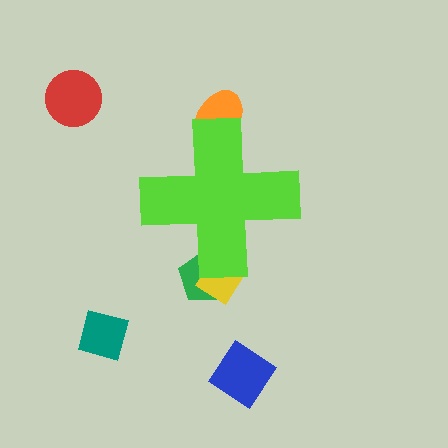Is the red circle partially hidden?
No, the red circle is fully visible.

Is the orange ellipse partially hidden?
Yes, the orange ellipse is partially hidden behind the lime cross.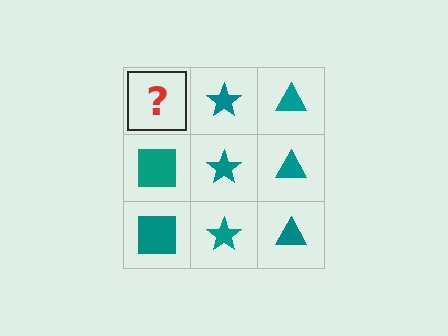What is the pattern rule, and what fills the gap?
The rule is that each column has a consistent shape. The gap should be filled with a teal square.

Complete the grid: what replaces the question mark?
The question mark should be replaced with a teal square.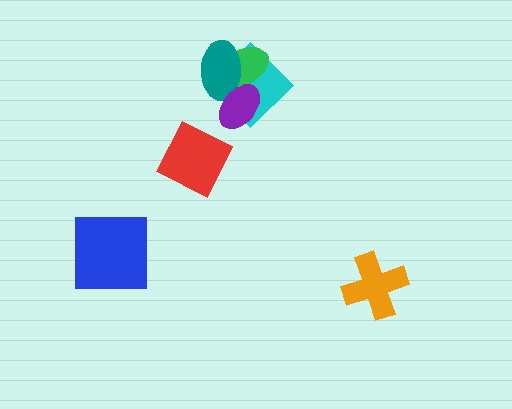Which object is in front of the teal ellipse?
The purple ellipse is in front of the teal ellipse.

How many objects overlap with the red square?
0 objects overlap with the red square.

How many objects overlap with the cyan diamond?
3 objects overlap with the cyan diamond.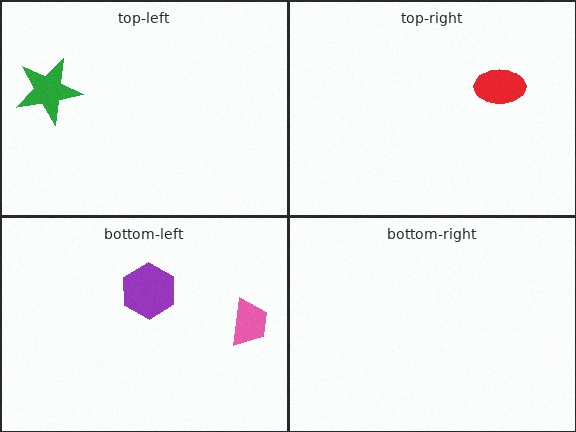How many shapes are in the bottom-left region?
2.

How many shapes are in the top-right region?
1.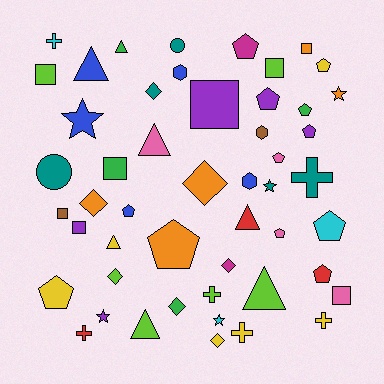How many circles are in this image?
There are 2 circles.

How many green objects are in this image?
There are 4 green objects.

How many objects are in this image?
There are 50 objects.